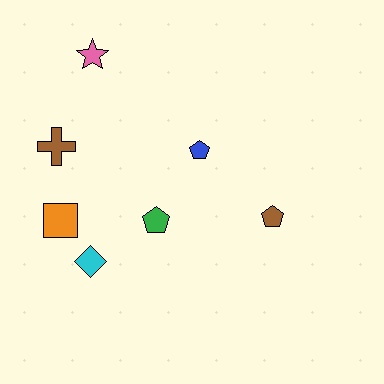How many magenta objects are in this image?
There are no magenta objects.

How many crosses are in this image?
There is 1 cross.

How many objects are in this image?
There are 7 objects.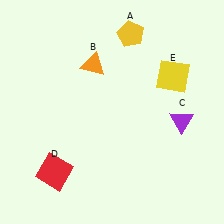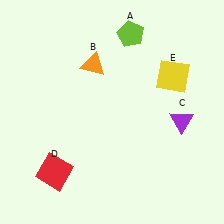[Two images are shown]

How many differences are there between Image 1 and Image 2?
There is 1 difference between the two images.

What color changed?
The pentagon (A) changed from yellow in Image 1 to lime in Image 2.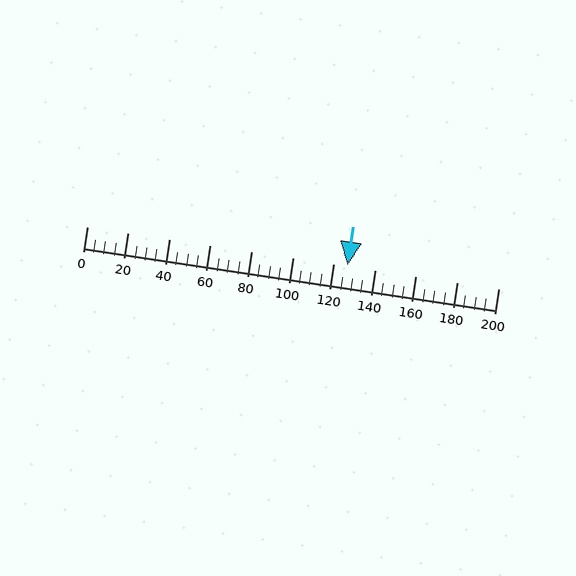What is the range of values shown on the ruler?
The ruler shows values from 0 to 200.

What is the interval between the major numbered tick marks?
The major tick marks are spaced 20 units apart.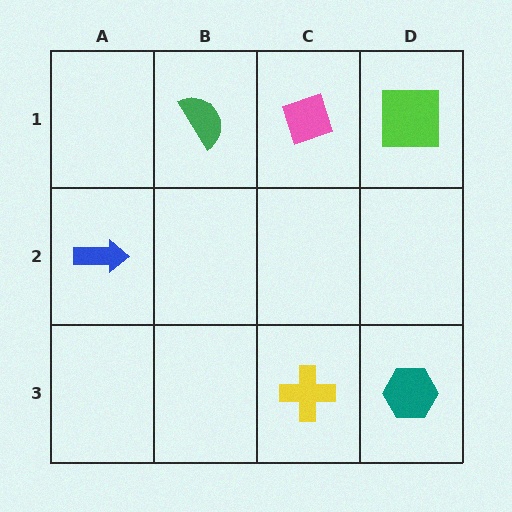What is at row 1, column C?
A pink diamond.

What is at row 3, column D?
A teal hexagon.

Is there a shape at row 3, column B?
No, that cell is empty.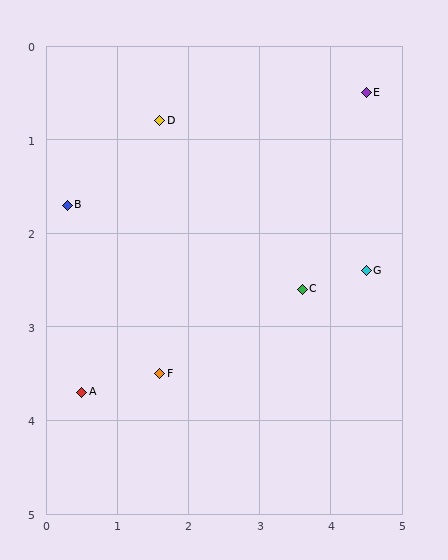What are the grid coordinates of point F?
Point F is at approximately (1.6, 3.5).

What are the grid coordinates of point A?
Point A is at approximately (0.5, 3.7).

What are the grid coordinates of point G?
Point G is at approximately (4.5, 2.4).